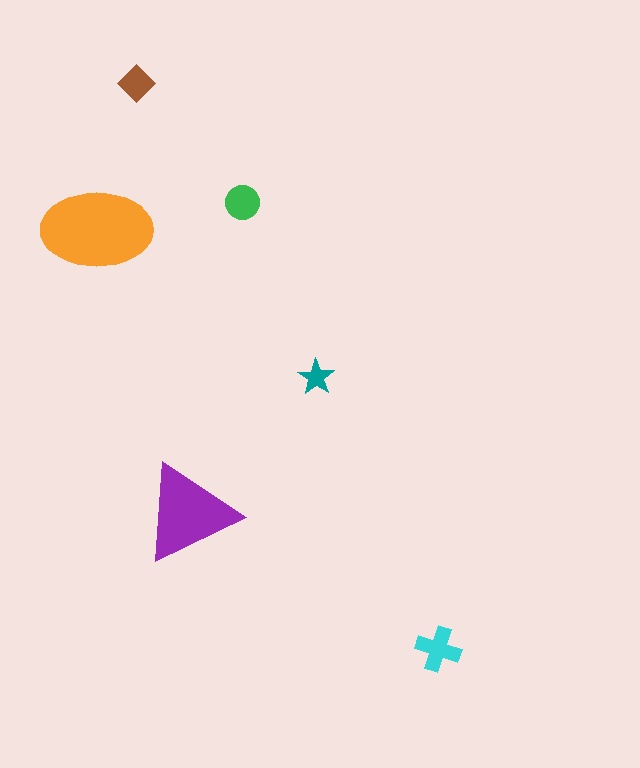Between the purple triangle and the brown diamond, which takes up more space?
The purple triangle.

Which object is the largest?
The orange ellipse.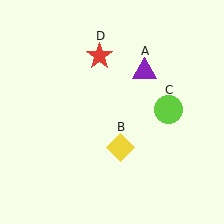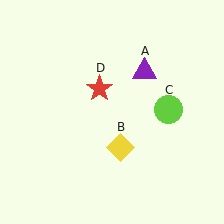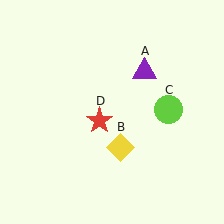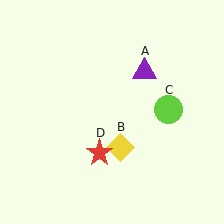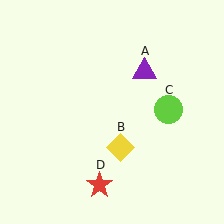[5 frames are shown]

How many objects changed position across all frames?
1 object changed position: red star (object D).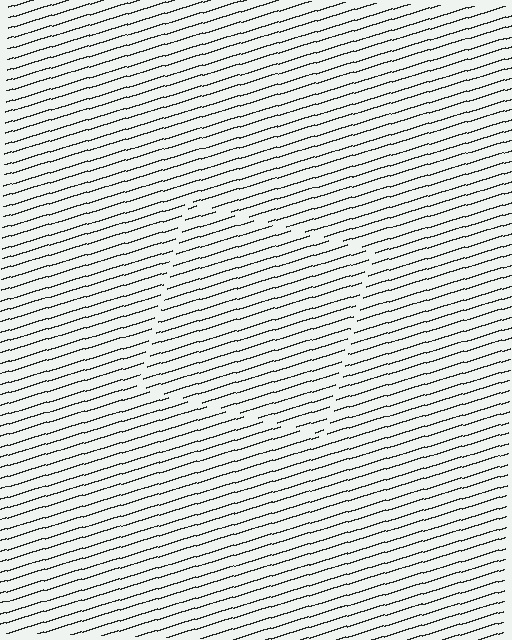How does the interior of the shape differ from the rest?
The interior of the shape contains the same grating, shifted by half a period — the contour is defined by the phase discontinuity where line-ends from the inner and outer gratings abut.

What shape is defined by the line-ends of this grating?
An illusory square. The interior of the shape contains the same grating, shifted by half a period — the contour is defined by the phase discontinuity where line-ends from the inner and outer gratings abut.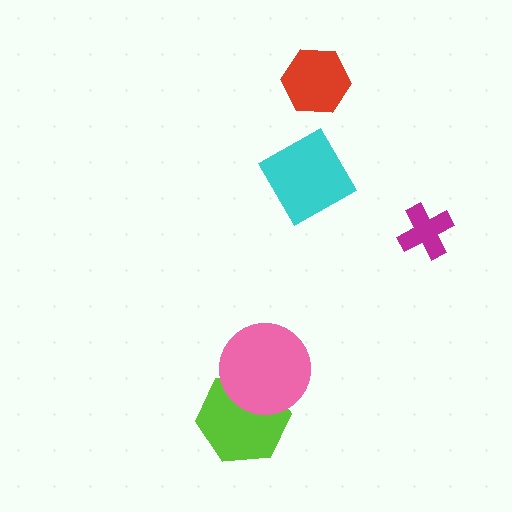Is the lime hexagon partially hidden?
Yes, it is partially covered by another shape.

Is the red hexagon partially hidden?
No, no other shape covers it.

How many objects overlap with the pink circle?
1 object overlaps with the pink circle.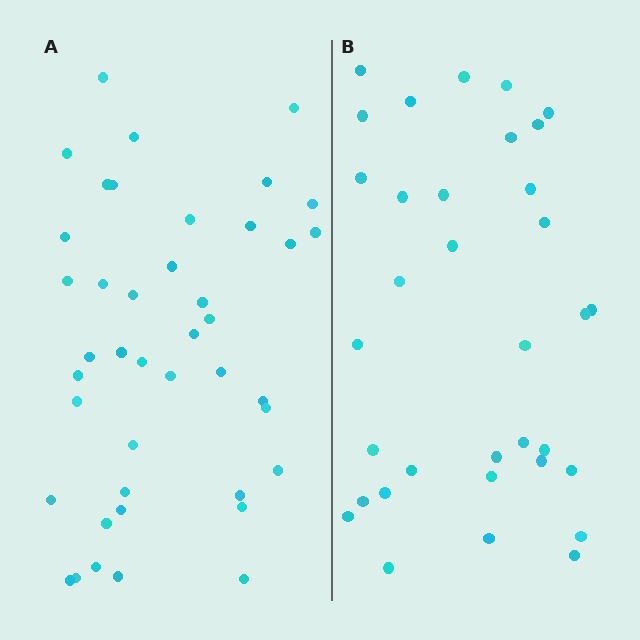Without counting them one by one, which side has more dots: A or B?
Region A (the left region) has more dots.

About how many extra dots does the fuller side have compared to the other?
Region A has roughly 8 or so more dots than region B.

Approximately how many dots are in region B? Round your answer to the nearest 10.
About 30 dots. (The exact count is 34, which rounds to 30.)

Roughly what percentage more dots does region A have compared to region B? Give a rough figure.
About 25% more.